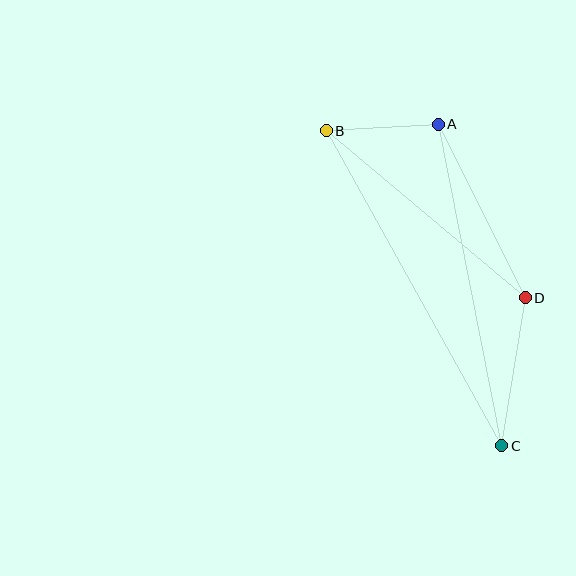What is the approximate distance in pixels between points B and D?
The distance between B and D is approximately 260 pixels.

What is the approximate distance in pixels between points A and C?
The distance between A and C is approximately 328 pixels.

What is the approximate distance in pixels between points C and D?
The distance between C and D is approximately 150 pixels.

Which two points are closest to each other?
Points A and B are closest to each other.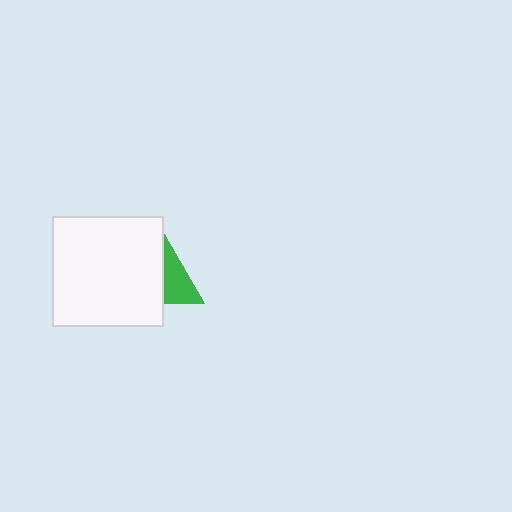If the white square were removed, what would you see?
You would see the complete green triangle.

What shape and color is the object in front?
The object in front is a white square.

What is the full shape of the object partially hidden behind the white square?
The partially hidden object is a green triangle.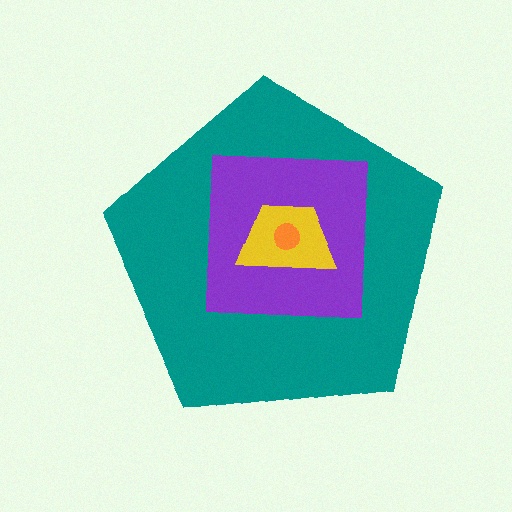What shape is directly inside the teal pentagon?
The purple square.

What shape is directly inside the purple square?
The yellow trapezoid.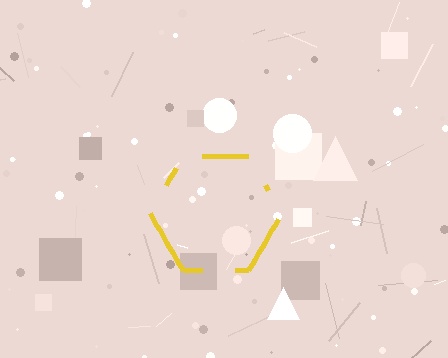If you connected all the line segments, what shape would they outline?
They would outline a hexagon.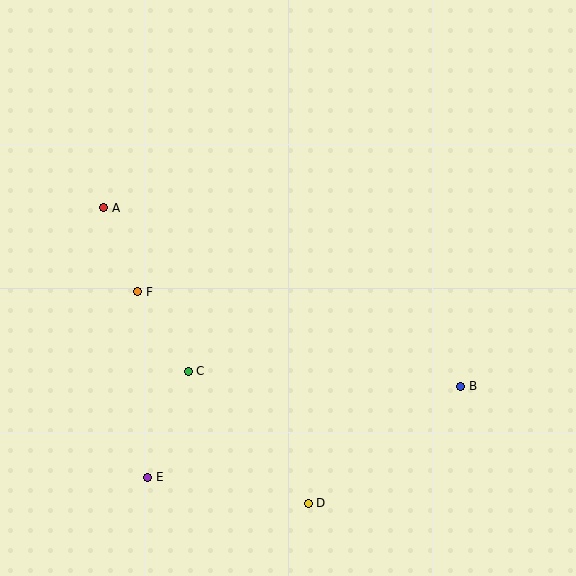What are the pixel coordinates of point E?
Point E is at (148, 477).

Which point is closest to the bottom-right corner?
Point B is closest to the bottom-right corner.